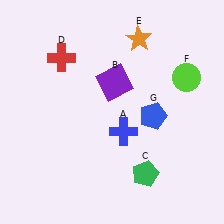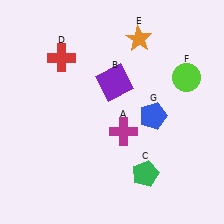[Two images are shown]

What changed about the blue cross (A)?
In Image 1, A is blue. In Image 2, it changed to magenta.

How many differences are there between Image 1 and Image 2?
There is 1 difference between the two images.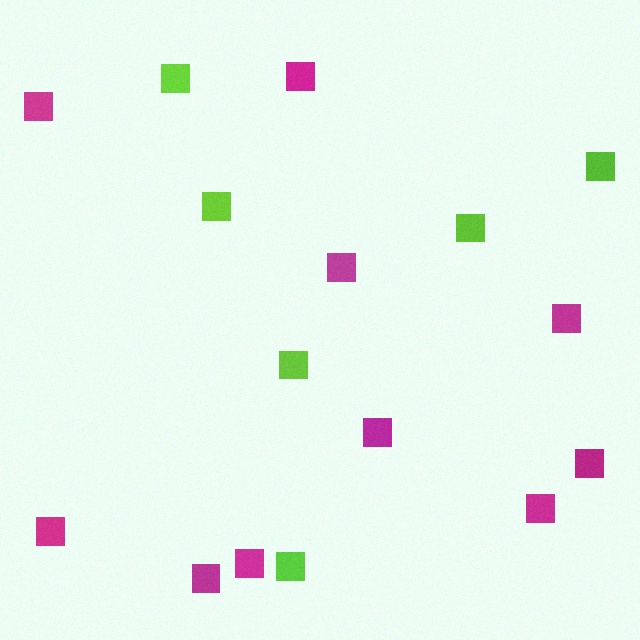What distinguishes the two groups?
There are 2 groups: one group of magenta squares (10) and one group of lime squares (6).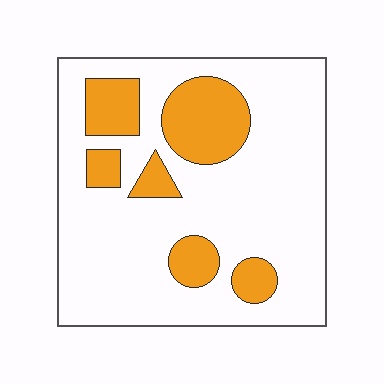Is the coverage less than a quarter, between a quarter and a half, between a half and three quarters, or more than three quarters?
Less than a quarter.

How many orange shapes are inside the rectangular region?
6.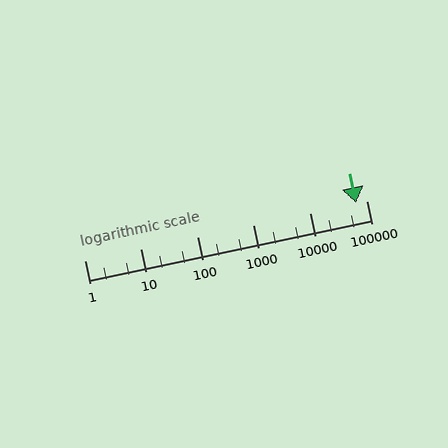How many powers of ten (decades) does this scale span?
The scale spans 5 decades, from 1 to 100000.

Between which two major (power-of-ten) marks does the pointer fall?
The pointer is between 10000 and 100000.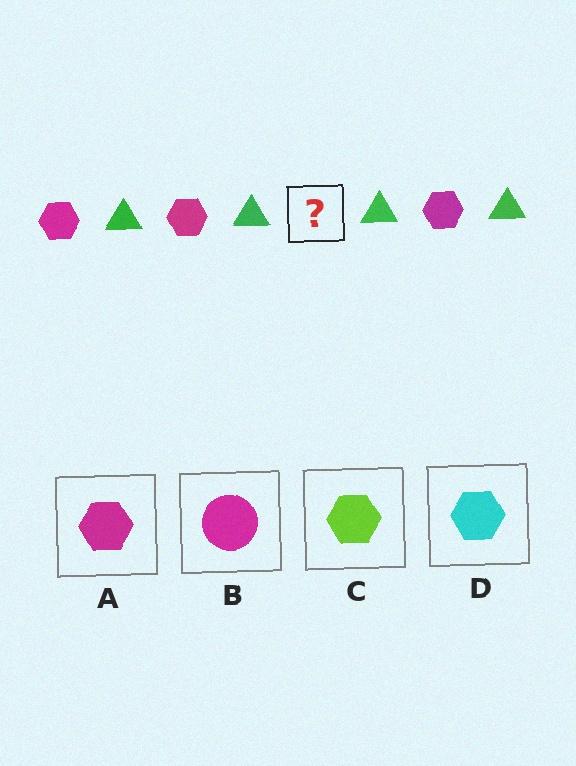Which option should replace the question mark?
Option A.